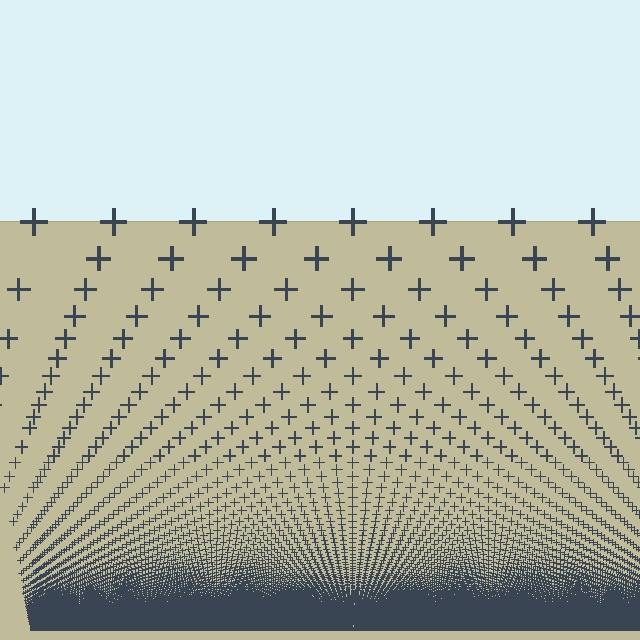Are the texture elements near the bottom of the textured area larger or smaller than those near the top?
Smaller. The gradient is inverted — elements near the bottom are smaller and denser.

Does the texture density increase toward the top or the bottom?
Density increases toward the bottom.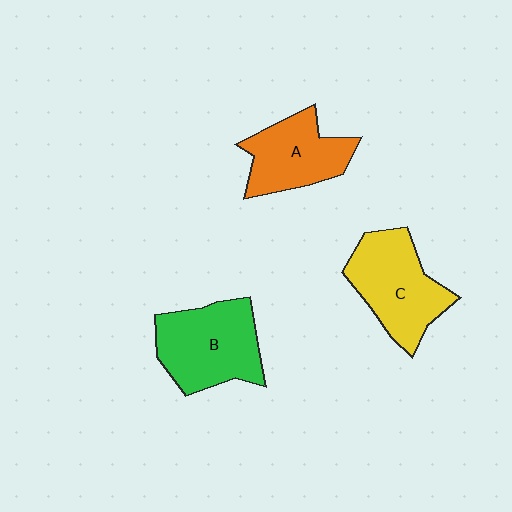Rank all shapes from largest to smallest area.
From largest to smallest: B (green), C (yellow), A (orange).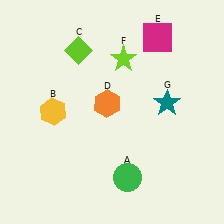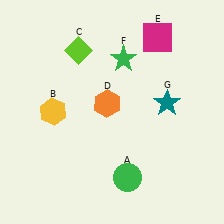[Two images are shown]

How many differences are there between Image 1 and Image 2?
There is 1 difference between the two images.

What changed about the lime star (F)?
In Image 1, F is lime. In Image 2, it changed to green.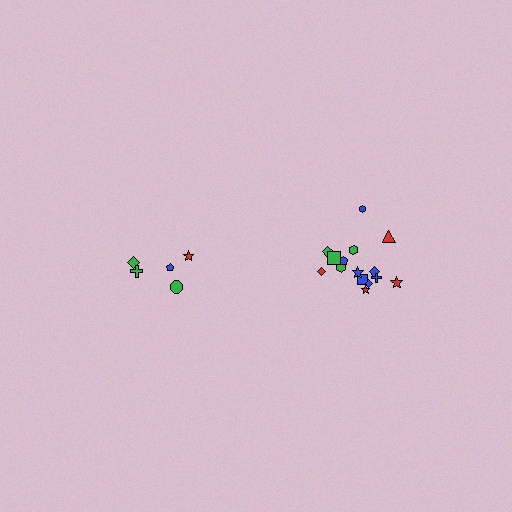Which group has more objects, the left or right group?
The right group.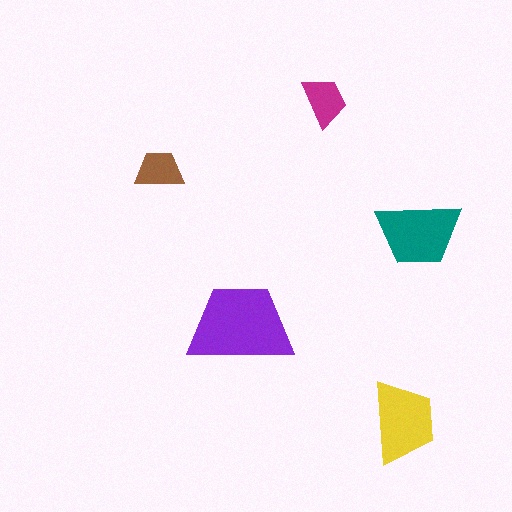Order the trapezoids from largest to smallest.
the purple one, the teal one, the yellow one, the magenta one, the brown one.